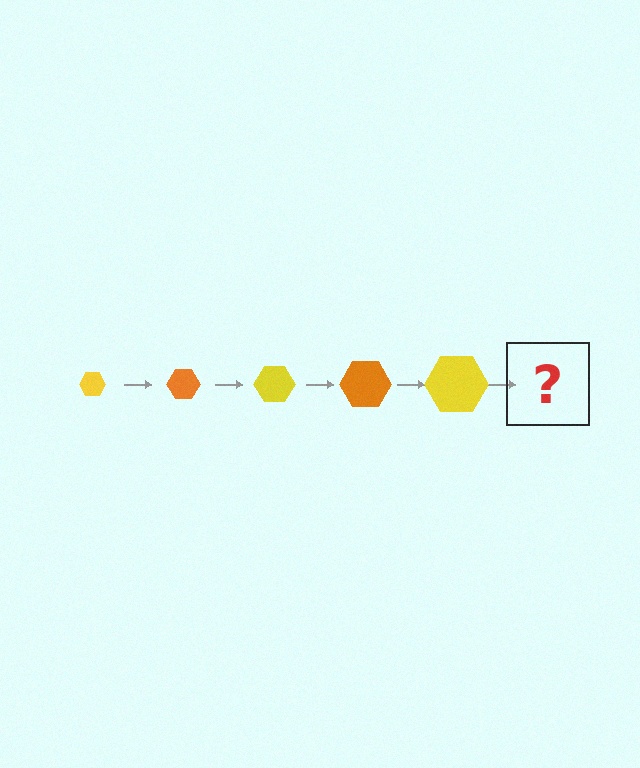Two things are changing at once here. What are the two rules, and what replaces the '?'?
The two rules are that the hexagon grows larger each step and the color cycles through yellow and orange. The '?' should be an orange hexagon, larger than the previous one.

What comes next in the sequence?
The next element should be an orange hexagon, larger than the previous one.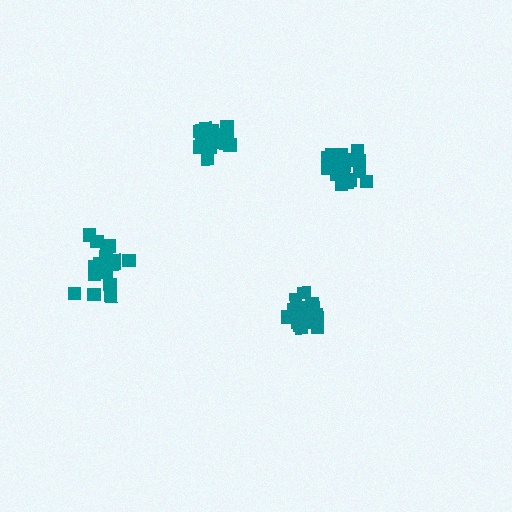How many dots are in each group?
Group 1: 20 dots, Group 2: 20 dots, Group 3: 20 dots, Group 4: 19 dots (79 total).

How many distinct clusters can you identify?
There are 4 distinct clusters.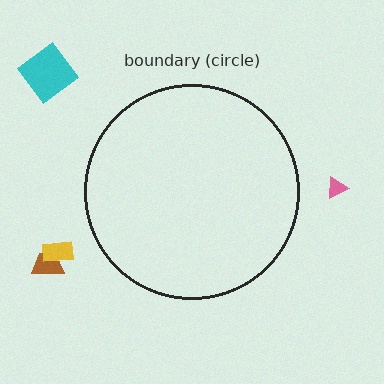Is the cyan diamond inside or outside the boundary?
Outside.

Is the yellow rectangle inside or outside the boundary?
Outside.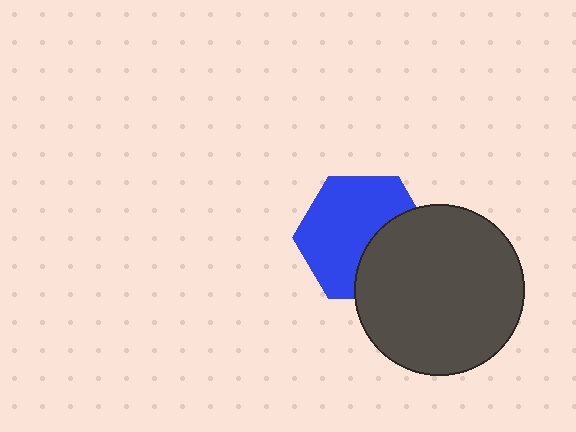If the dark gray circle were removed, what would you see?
You would see the complete blue hexagon.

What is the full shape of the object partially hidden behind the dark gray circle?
The partially hidden object is a blue hexagon.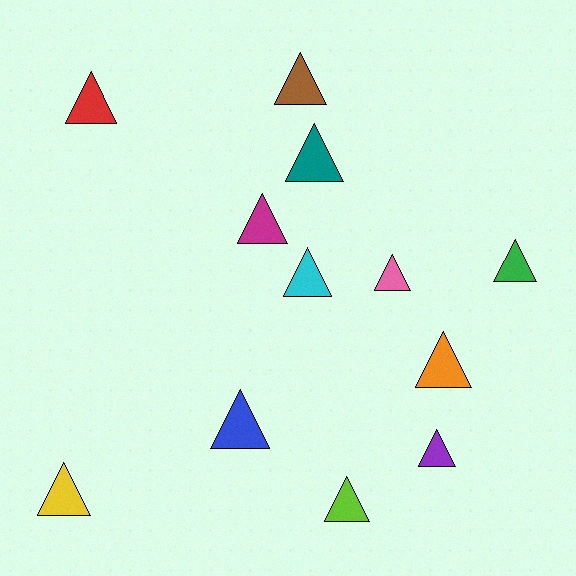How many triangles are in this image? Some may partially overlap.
There are 12 triangles.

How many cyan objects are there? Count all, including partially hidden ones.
There is 1 cyan object.